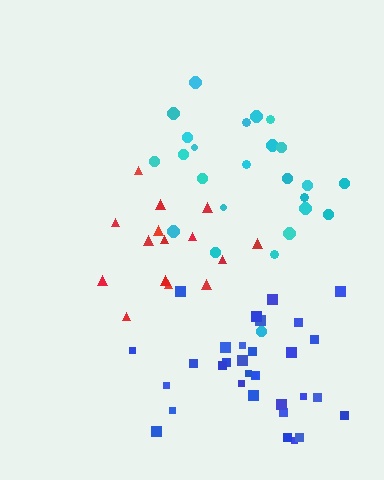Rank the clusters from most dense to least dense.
blue, red, cyan.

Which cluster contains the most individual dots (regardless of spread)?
Blue (32).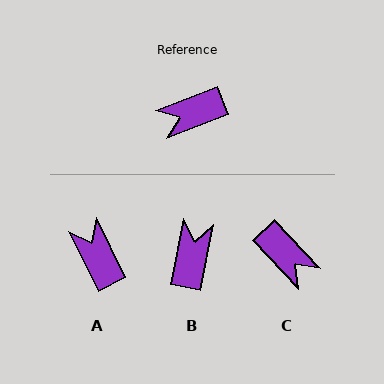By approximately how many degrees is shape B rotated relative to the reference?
Approximately 123 degrees clockwise.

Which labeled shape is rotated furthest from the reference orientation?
B, about 123 degrees away.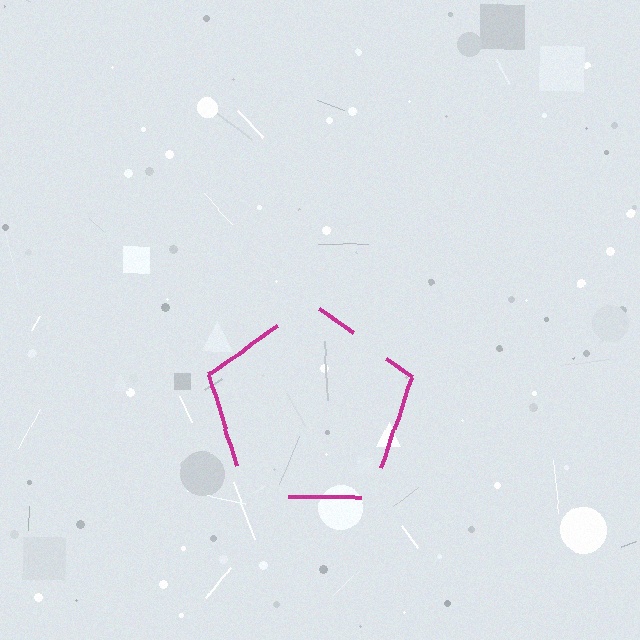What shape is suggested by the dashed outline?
The dashed outline suggests a pentagon.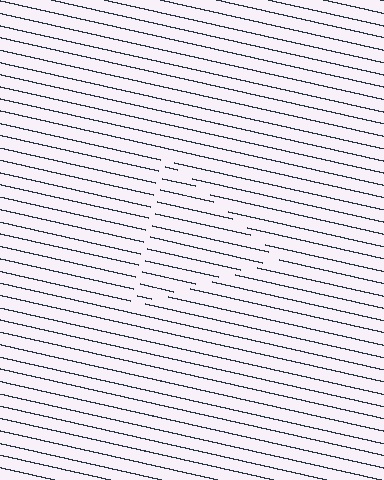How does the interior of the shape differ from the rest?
The interior of the shape contains the same grating, shifted by half a period — the contour is defined by the phase discontinuity where line-ends from the inner and outer gratings abut.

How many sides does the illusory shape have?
3 sides — the line-ends trace a triangle.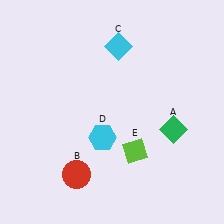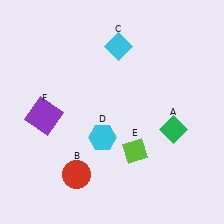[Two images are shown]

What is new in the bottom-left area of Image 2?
A purple square (F) was added in the bottom-left area of Image 2.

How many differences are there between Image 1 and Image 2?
There is 1 difference between the two images.